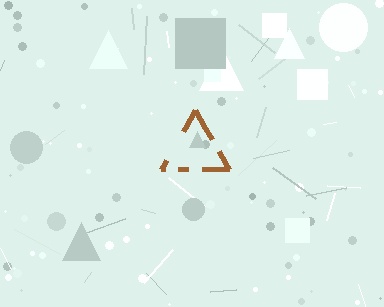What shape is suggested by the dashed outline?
The dashed outline suggests a triangle.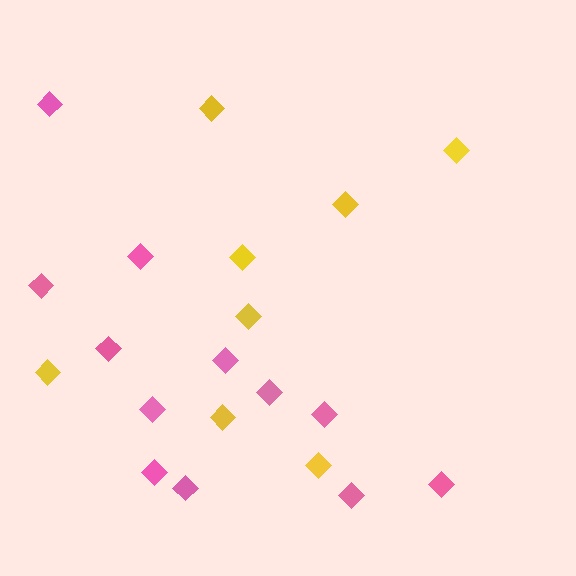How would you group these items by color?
There are 2 groups: one group of pink diamonds (12) and one group of yellow diamonds (8).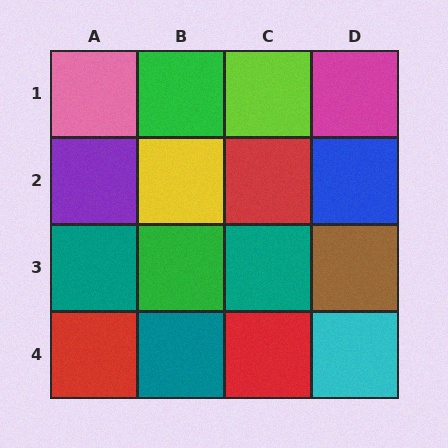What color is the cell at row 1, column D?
Magenta.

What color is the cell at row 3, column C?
Teal.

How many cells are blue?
1 cell is blue.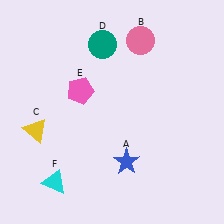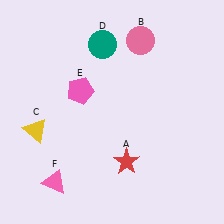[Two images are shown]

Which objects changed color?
A changed from blue to red. F changed from cyan to pink.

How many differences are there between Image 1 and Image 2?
There are 2 differences between the two images.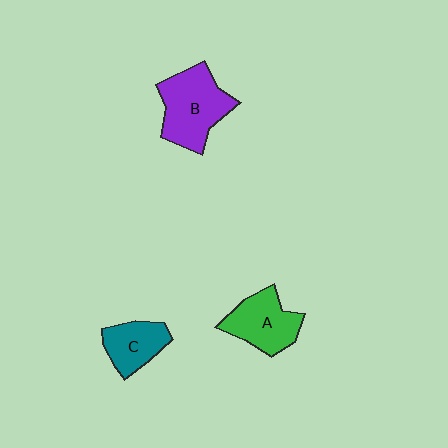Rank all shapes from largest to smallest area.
From largest to smallest: B (purple), A (green), C (teal).